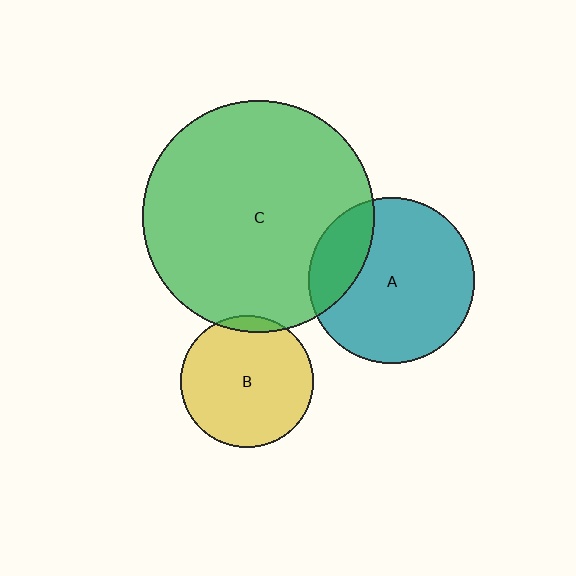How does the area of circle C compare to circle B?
Approximately 3.1 times.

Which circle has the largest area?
Circle C (green).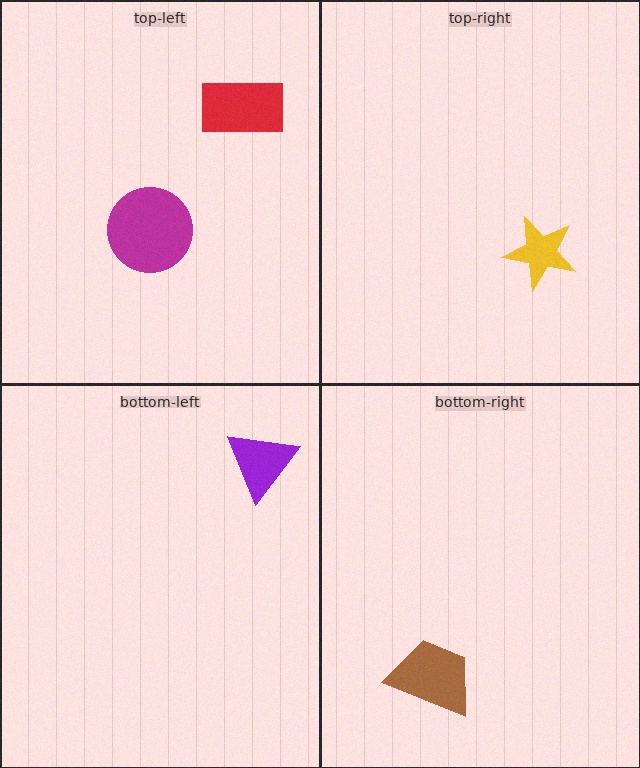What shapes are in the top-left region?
The red rectangle, the magenta circle.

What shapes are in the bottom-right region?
The brown trapezoid.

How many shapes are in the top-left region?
2.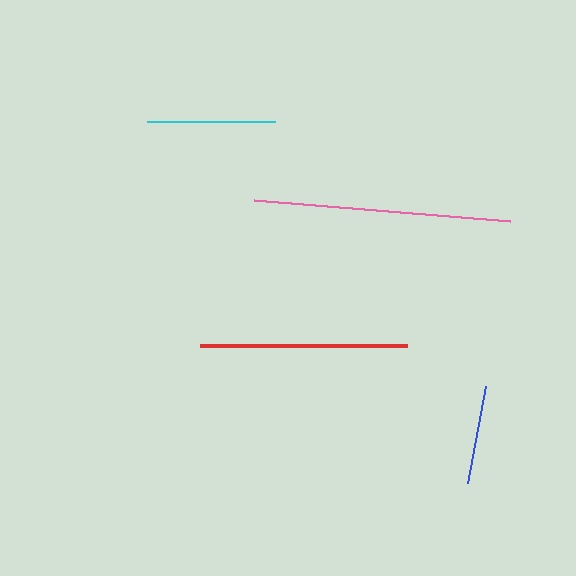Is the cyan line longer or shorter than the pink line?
The pink line is longer than the cyan line.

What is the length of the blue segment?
The blue segment is approximately 98 pixels long.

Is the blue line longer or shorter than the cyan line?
The cyan line is longer than the blue line.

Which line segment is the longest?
The pink line is the longest at approximately 256 pixels.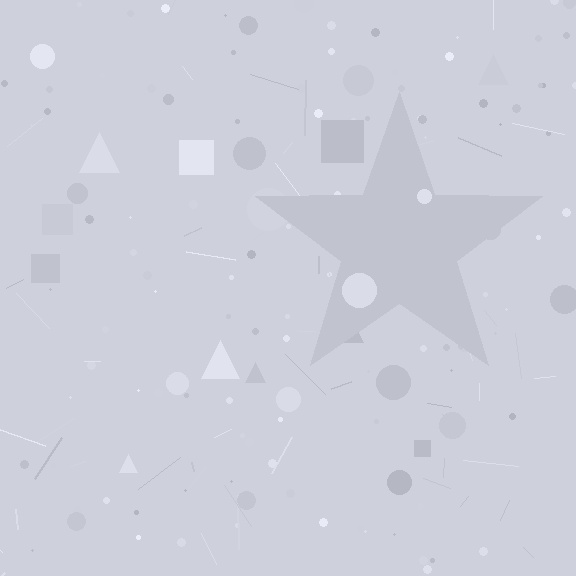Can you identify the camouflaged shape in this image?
The camouflaged shape is a star.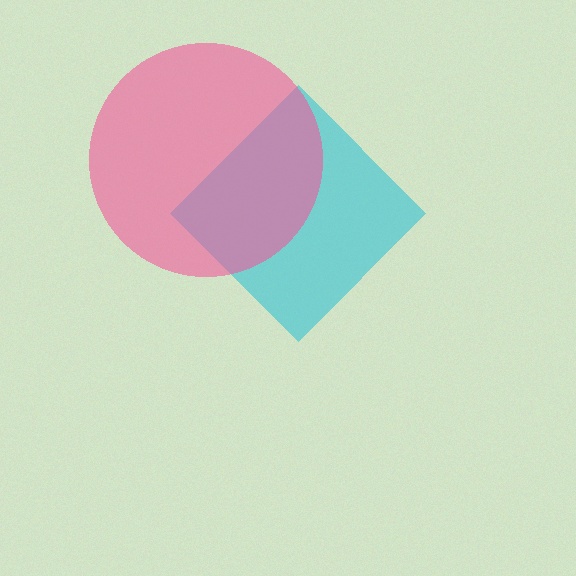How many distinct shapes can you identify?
There are 2 distinct shapes: a cyan diamond, a pink circle.